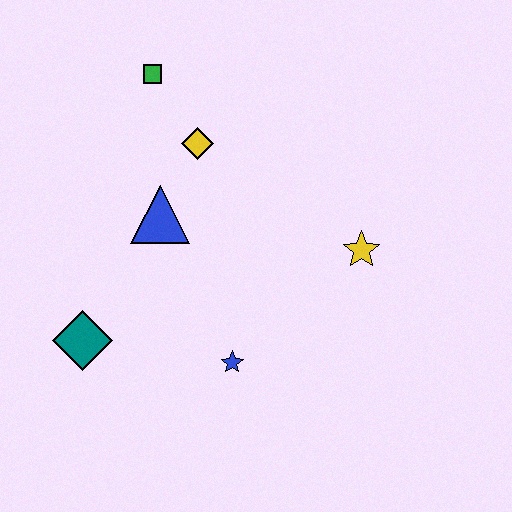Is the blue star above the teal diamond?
No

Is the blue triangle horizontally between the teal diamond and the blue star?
Yes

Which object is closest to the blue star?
The teal diamond is closest to the blue star.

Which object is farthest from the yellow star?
The teal diamond is farthest from the yellow star.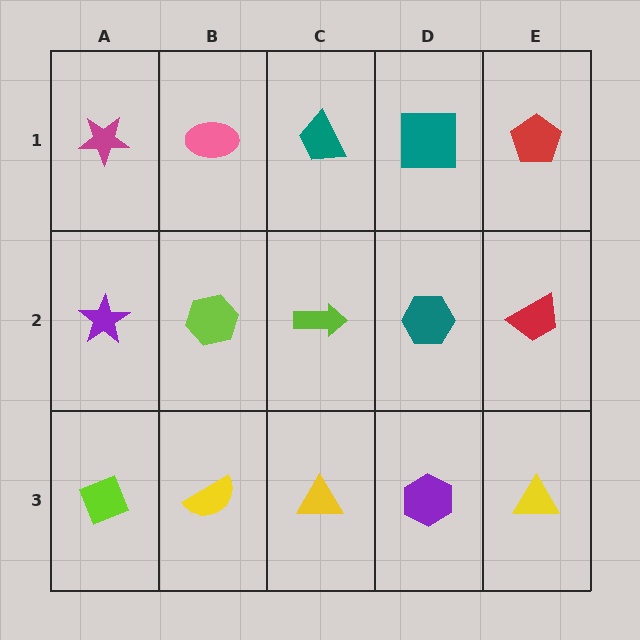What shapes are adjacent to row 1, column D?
A teal hexagon (row 2, column D), a teal trapezoid (row 1, column C), a red pentagon (row 1, column E).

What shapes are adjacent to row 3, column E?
A red trapezoid (row 2, column E), a purple hexagon (row 3, column D).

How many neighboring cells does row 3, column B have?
3.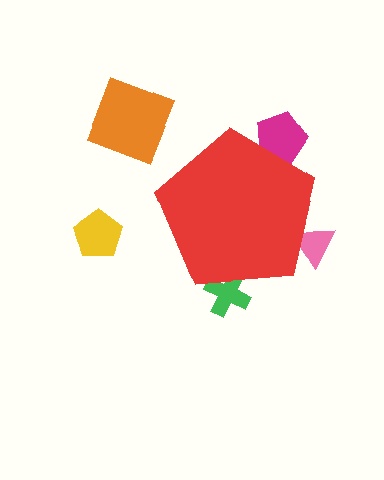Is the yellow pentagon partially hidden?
No, the yellow pentagon is fully visible.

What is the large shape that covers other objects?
A red pentagon.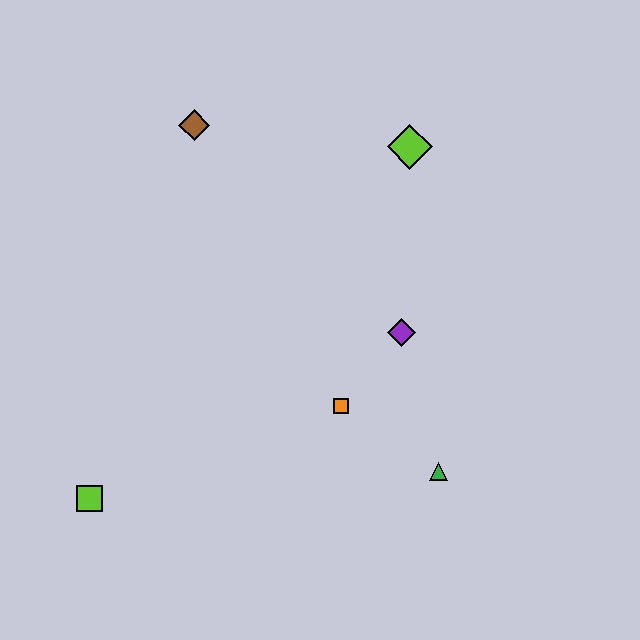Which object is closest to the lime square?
The orange square is closest to the lime square.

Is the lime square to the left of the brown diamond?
Yes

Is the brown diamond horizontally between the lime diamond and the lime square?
Yes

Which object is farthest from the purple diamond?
The lime square is farthest from the purple diamond.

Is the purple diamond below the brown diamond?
Yes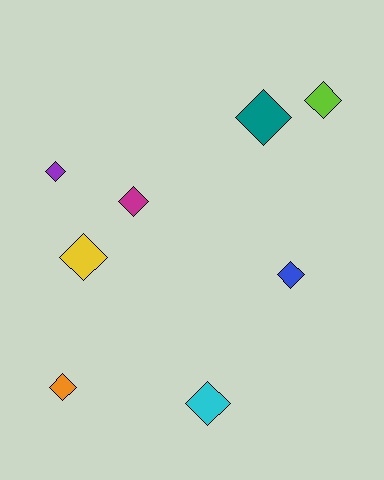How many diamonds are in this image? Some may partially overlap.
There are 8 diamonds.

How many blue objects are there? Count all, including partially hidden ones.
There is 1 blue object.